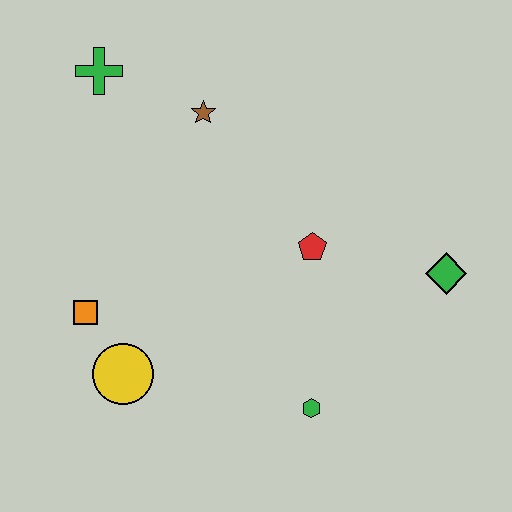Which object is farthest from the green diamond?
The green cross is farthest from the green diamond.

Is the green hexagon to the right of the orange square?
Yes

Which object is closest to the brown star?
The green cross is closest to the brown star.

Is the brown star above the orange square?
Yes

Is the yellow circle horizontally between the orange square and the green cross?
No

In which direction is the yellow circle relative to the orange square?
The yellow circle is below the orange square.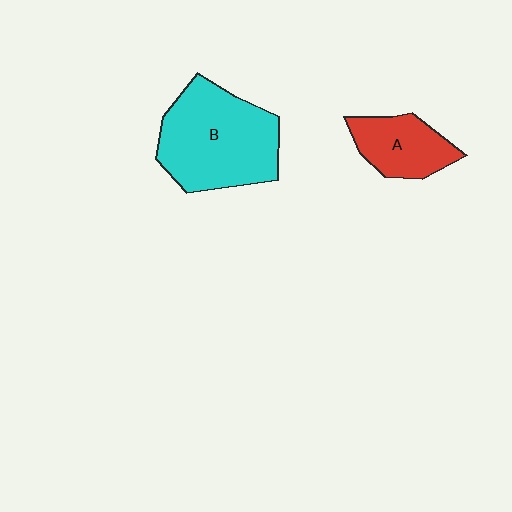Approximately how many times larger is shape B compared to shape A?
Approximately 2.0 times.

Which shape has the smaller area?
Shape A (red).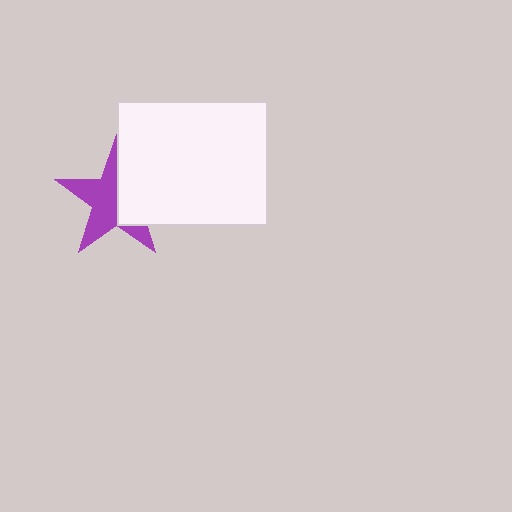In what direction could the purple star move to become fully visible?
The purple star could move left. That would shift it out from behind the white rectangle entirely.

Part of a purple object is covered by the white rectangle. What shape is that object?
It is a star.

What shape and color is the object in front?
The object in front is a white rectangle.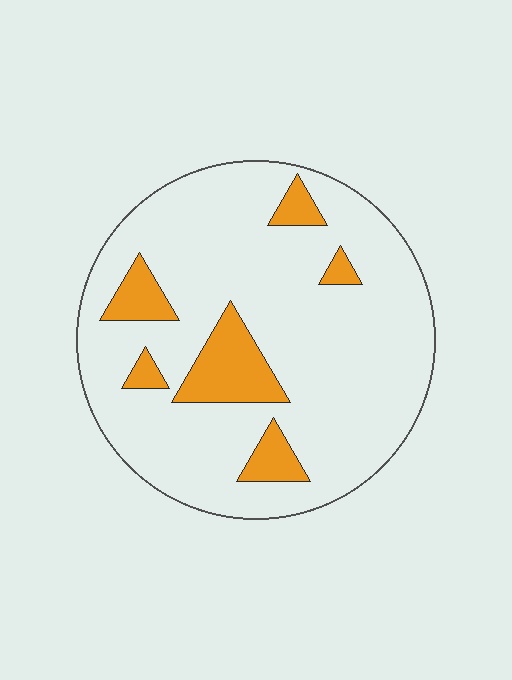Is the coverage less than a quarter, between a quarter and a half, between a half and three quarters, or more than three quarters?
Less than a quarter.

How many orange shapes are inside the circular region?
6.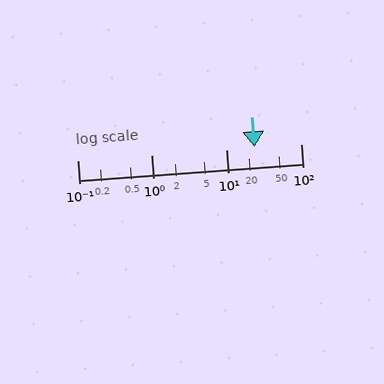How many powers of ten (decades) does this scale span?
The scale spans 3 decades, from 0.1 to 100.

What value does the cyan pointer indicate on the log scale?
The pointer indicates approximately 24.